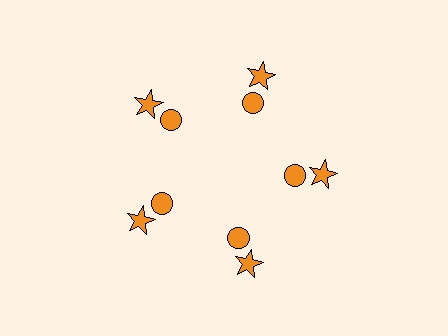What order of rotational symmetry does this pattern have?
This pattern has 5-fold rotational symmetry.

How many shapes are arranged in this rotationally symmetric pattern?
There are 10 shapes, arranged in 5 groups of 2.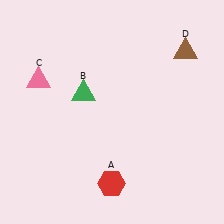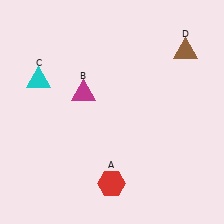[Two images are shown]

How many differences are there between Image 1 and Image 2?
There are 2 differences between the two images.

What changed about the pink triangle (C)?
In Image 1, C is pink. In Image 2, it changed to cyan.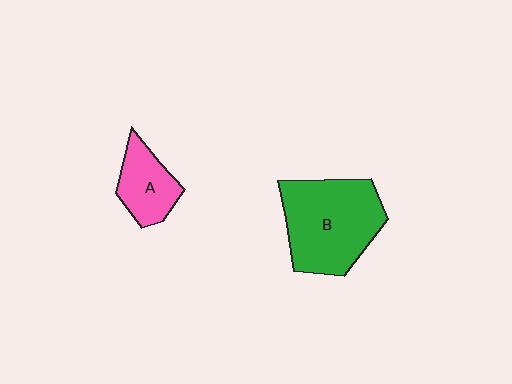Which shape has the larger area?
Shape B (green).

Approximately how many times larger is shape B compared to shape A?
Approximately 2.2 times.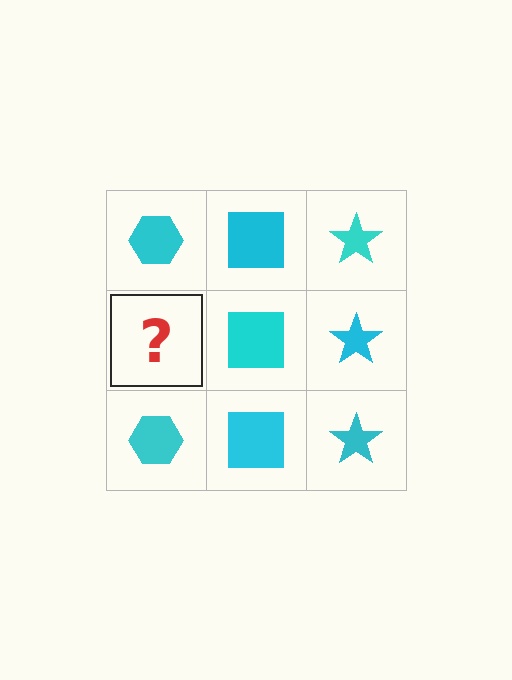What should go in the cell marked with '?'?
The missing cell should contain a cyan hexagon.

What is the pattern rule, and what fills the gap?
The rule is that each column has a consistent shape. The gap should be filled with a cyan hexagon.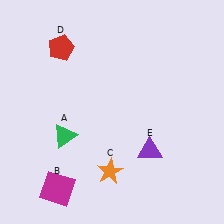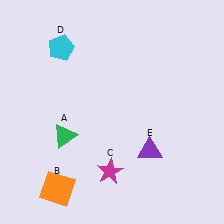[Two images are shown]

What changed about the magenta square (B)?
In Image 1, B is magenta. In Image 2, it changed to orange.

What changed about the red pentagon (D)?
In Image 1, D is red. In Image 2, it changed to cyan.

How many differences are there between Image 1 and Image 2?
There are 3 differences between the two images.